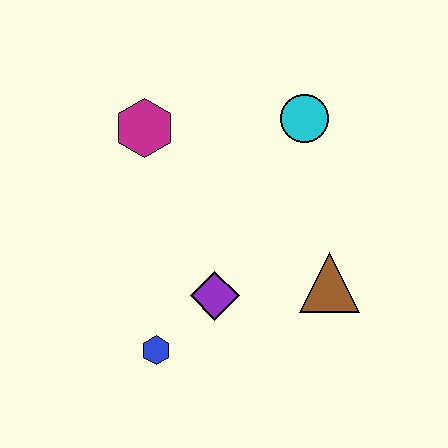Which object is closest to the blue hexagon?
The purple diamond is closest to the blue hexagon.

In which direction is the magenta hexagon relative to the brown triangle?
The magenta hexagon is to the left of the brown triangle.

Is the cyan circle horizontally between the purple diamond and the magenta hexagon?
No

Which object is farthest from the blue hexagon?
The cyan circle is farthest from the blue hexagon.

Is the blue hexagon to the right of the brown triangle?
No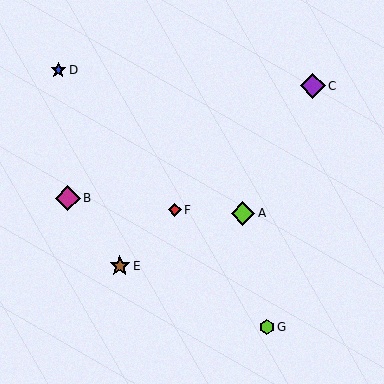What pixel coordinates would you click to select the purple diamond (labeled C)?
Click at (313, 86) to select the purple diamond C.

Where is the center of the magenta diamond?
The center of the magenta diamond is at (68, 198).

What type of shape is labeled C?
Shape C is a purple diamond.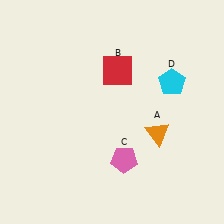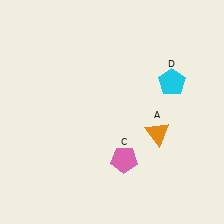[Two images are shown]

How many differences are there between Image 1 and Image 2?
There is 1 difference between the two images.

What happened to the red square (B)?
The red square (B) was removed in Image 2. It was in the top-right area of Image 1.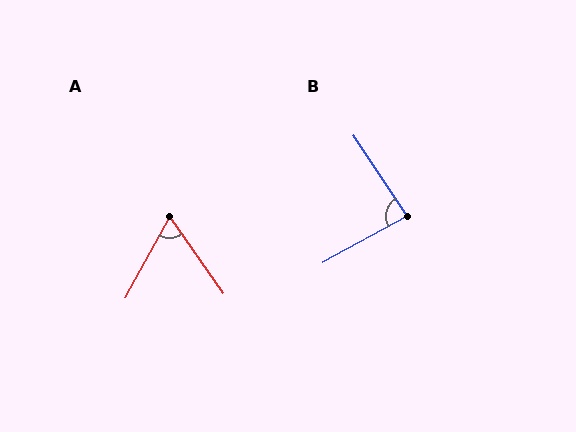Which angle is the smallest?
A, at approximately 64 degrees.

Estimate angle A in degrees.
Approximately 64 degrees.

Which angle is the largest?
B, at approximately 85 degrees.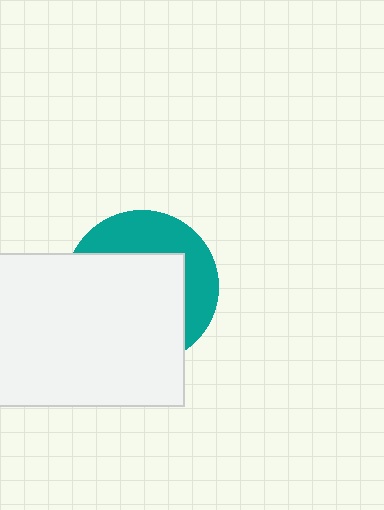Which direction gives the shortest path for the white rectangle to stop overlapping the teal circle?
Moving toward the lower-left gives the shortest separation.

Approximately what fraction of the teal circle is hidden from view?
Roughly 63% of the teal circle is hidden behind the white rectangle.